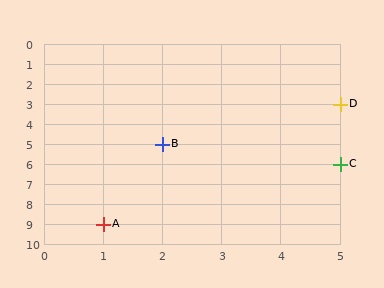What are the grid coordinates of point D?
Point D is at grid coordinates (5, 3).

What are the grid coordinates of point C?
Point C is at grid coordinates (5, 6).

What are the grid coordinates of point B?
Point B is at grid coordinates (2, 5).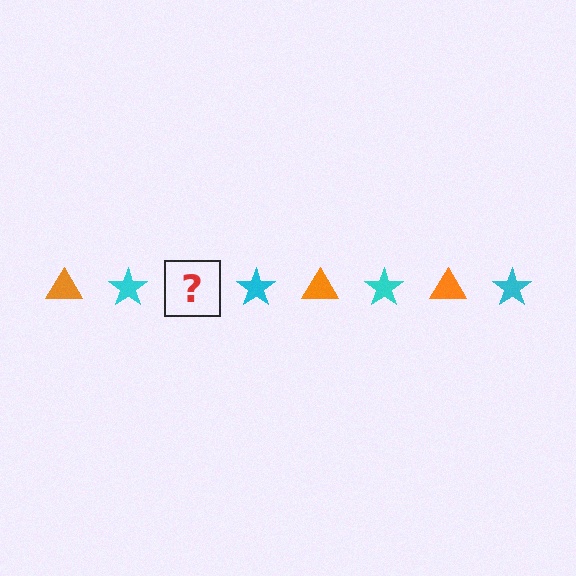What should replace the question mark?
The question mark should be replaced with an orange triangle.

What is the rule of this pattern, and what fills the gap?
The rule is that the pattern alternates between orange triangle and cyan star. The gap should be filled with an orange triangle.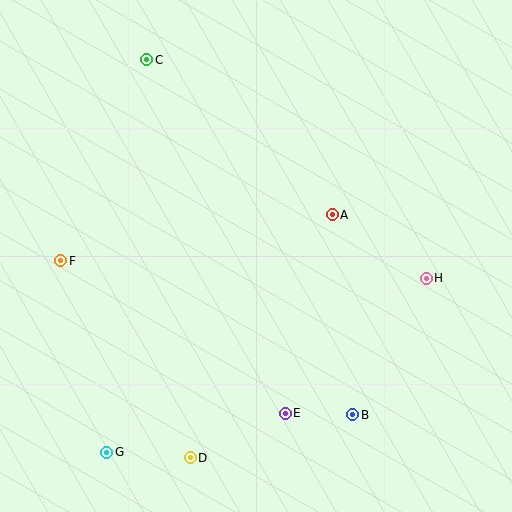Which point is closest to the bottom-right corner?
Point B is closest to the bottom-right corner.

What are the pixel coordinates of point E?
Point E is at (285, 413).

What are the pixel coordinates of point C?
Point C is at (147, 60).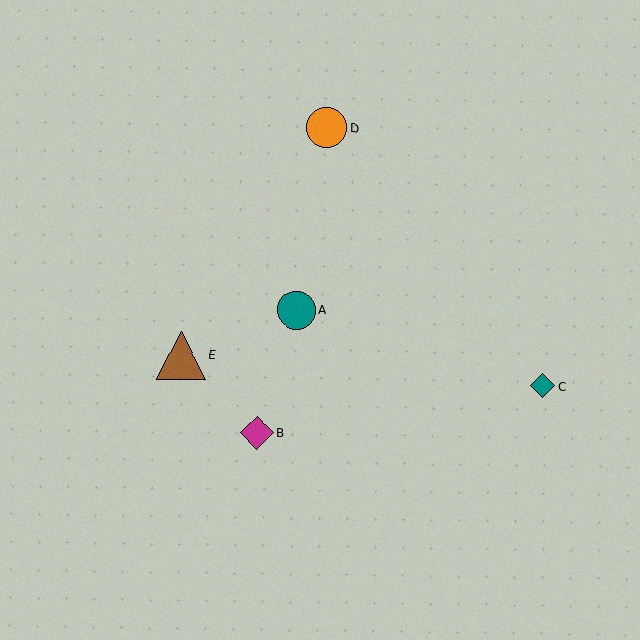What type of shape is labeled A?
Shape A is a teal circle.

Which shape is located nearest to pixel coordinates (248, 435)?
The magenta diamond (labeled B) at (257, 433) is nearest to that location.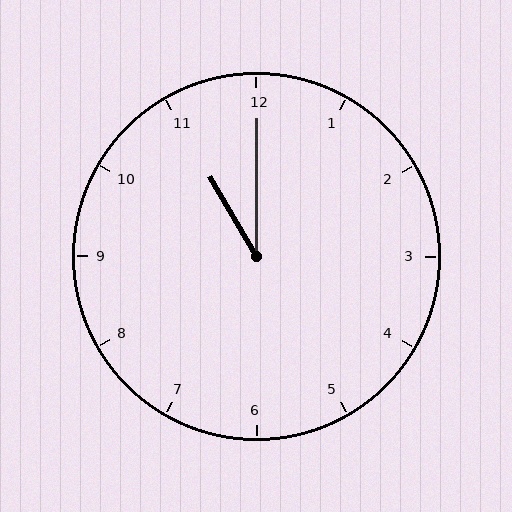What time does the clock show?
11:00.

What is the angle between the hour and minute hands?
Approximately 30 degrees.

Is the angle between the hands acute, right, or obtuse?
It is acute.